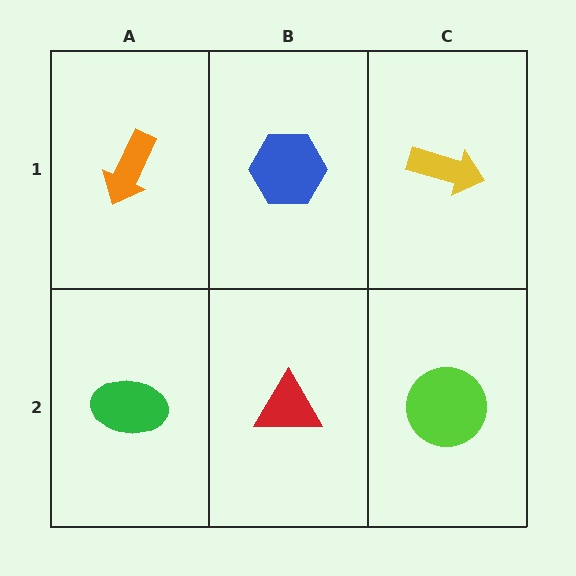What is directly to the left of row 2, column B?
A green ellipse.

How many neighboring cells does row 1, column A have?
2.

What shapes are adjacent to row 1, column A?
A green ellipse (row 2, column A), a blue hexagon (row 1, column B).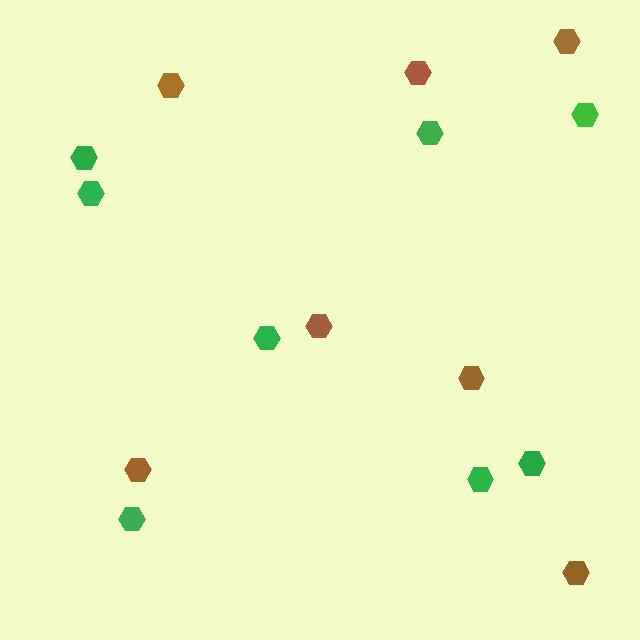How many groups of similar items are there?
There are 2 groups: one group of brown hexagons (7) and one group of green hexagons (8).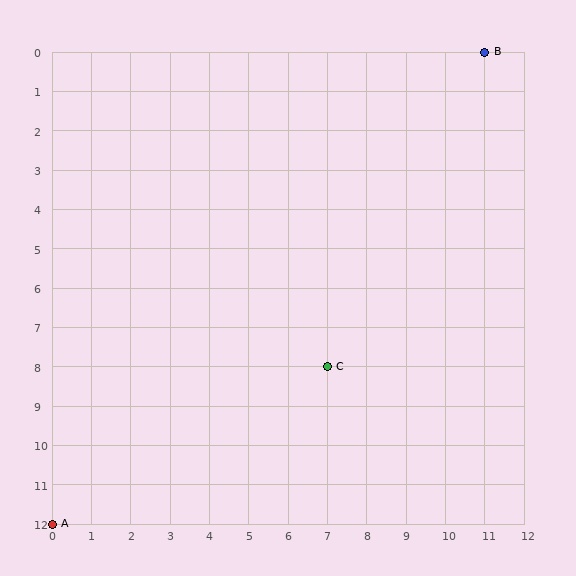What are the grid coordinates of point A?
Point A is at grid coordinates (0, 12).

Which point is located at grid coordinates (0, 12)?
Point A is at (0, 12).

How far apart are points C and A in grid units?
Points C and A are 7 columns and 4 rows apart (about 8.1 grid units diagonally).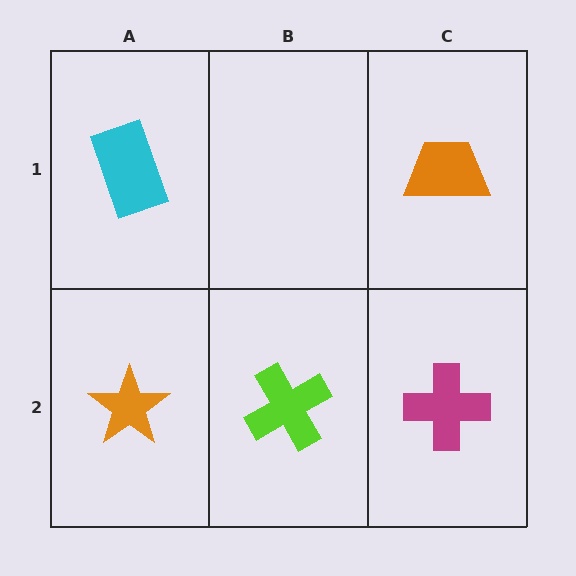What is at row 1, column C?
An orange trapezoid.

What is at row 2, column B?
A lime cross.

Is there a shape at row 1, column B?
No, that cell is empty.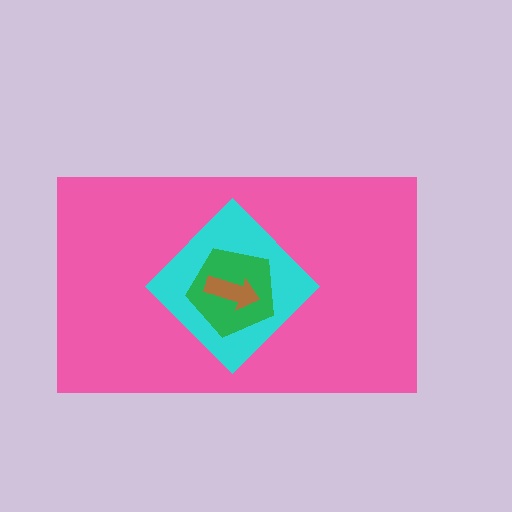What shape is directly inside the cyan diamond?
The green pentagon.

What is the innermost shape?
The brown arrow.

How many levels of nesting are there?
4.